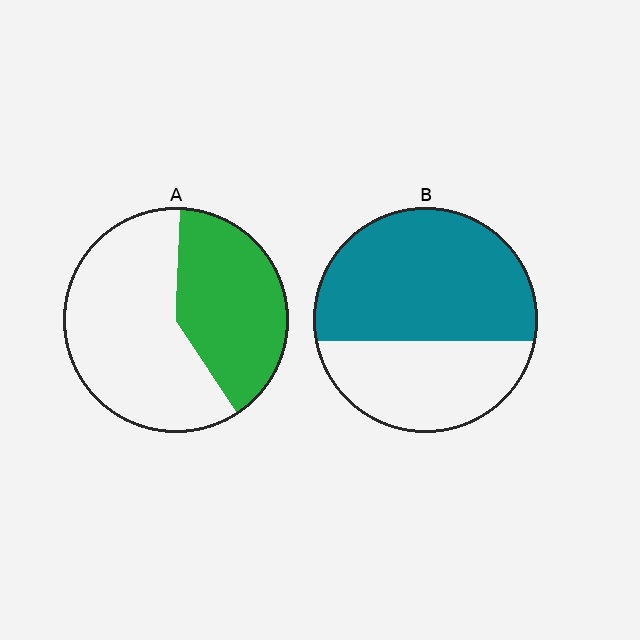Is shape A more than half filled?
No.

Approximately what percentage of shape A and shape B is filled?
A is approximately 40% and B is approximately 60%.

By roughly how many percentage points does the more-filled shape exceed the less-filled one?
By roughly 20 percentage points (B over A).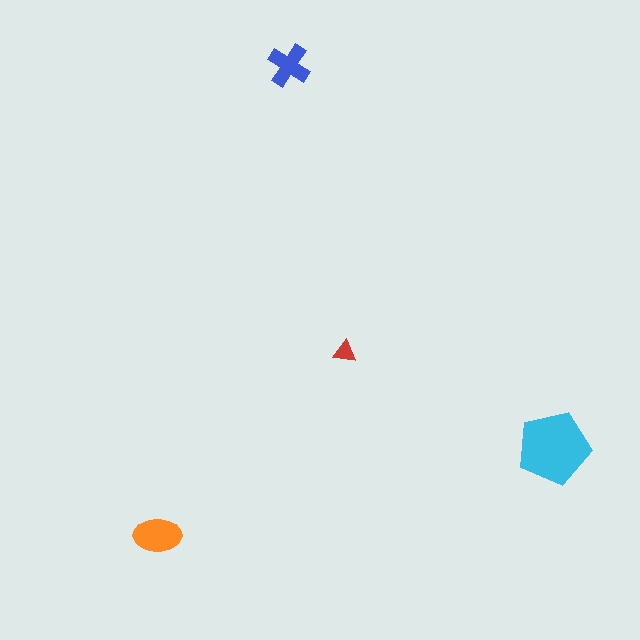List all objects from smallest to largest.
The red triangle, the blue cross, the orange ellipse, the cyan pentagon.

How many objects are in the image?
There are 4 objects in the image.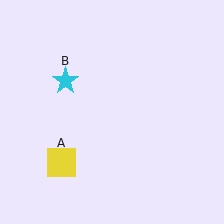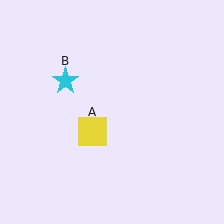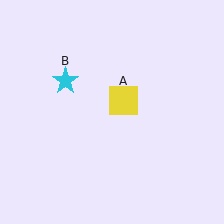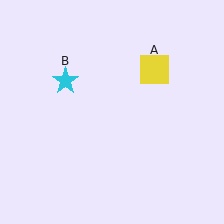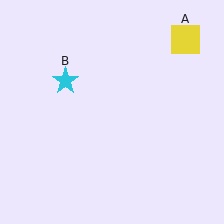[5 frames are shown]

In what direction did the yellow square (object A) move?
The yellow square (object A) moved up and to the right.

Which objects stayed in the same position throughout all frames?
Cyan star (object B) remained stationary.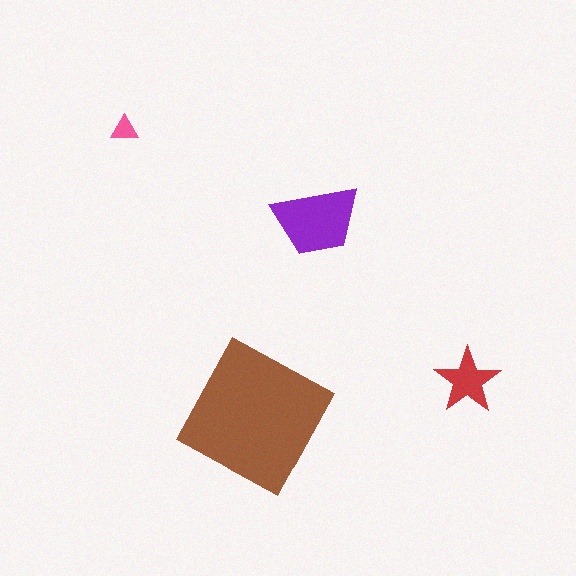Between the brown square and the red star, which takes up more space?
The brown square.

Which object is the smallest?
The pink triangle.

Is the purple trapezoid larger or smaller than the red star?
Larger.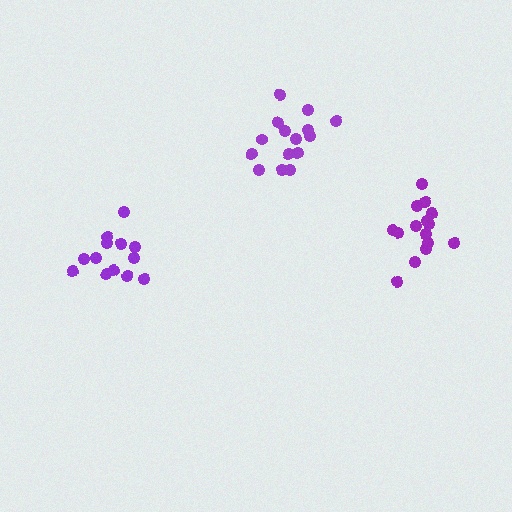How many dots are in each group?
Group 1: 15 dots, Group 2: 15 dots, Group 3: 13 dots (43 total).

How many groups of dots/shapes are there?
There are 3 groups.